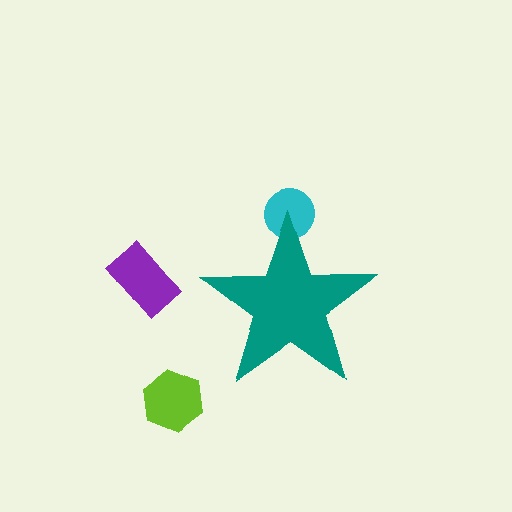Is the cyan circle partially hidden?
Yes, the cyan circle is partially hidden behind the teal star.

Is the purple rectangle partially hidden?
No, the purple rectangle is fully visible.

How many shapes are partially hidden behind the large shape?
1 shape is partially hidden.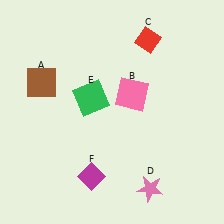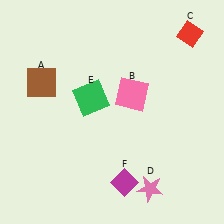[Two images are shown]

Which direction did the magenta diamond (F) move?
The magenta diamond (F) moved right.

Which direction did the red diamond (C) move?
The red diamond (C) moved right.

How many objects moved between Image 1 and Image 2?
2 objects moved between the two images.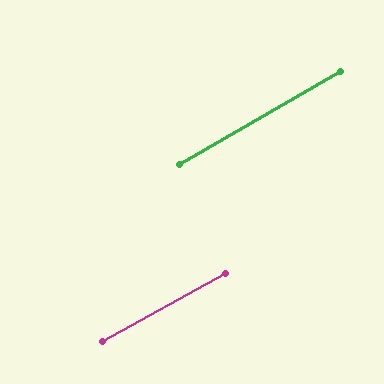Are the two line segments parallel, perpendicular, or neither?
Parallel — their directions differ by only 1.4°.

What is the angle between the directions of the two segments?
Approximately 1 degree.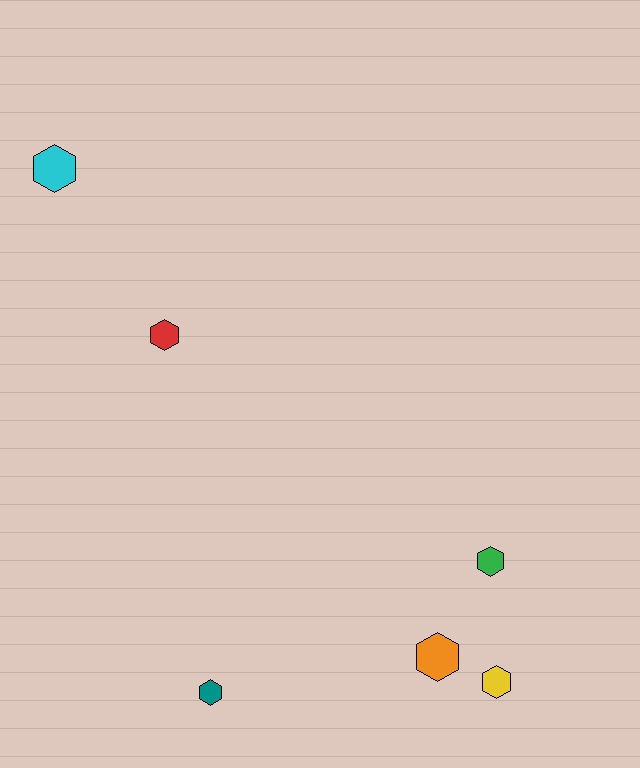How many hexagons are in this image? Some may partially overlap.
There are 6 hexagons.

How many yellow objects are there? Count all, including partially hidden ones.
There is 1 yellow object.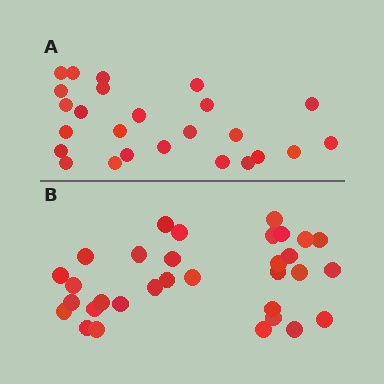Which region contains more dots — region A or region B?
Region B (the bottom region) has more dots.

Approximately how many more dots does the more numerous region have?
Region B has roughly 8 or so more dots than region A.